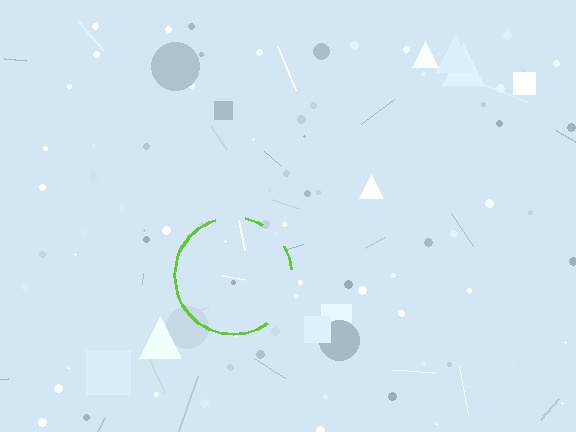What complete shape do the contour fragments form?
The contour fragments form a circle.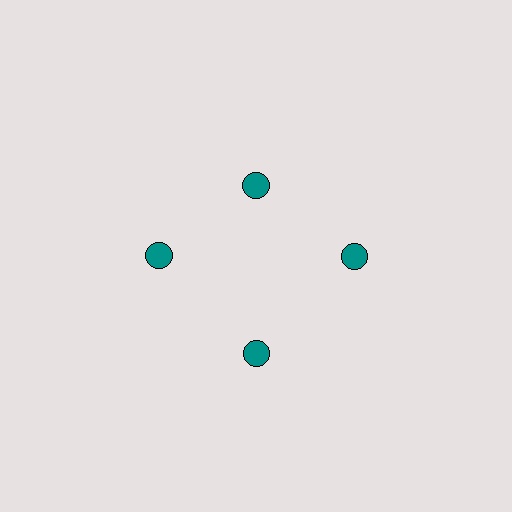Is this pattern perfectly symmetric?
No. The 4 teal circles are arranged in a ring, but one element near the 12 o'clock position is pulled inward toward the center, breaking the 4-fold rotational symmetry.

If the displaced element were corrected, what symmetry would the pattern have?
It would have 4-fold rotational symmetry — the pattern would map onto itself every 90 degrees.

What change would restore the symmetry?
The symmetry would be restored by moving it outward, back onto the ring so that all 4 circles sit at equal angles and equal distance from the center.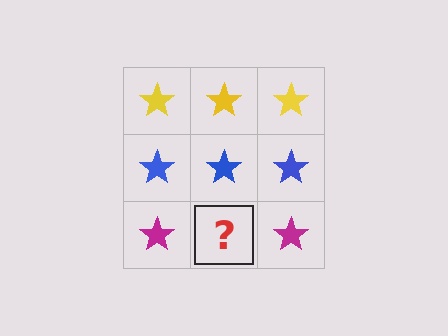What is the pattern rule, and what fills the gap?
The rule is that each row has a consistent color. The gap should be filled with a magenta star.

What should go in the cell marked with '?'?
The missing cell should contain a magenta star.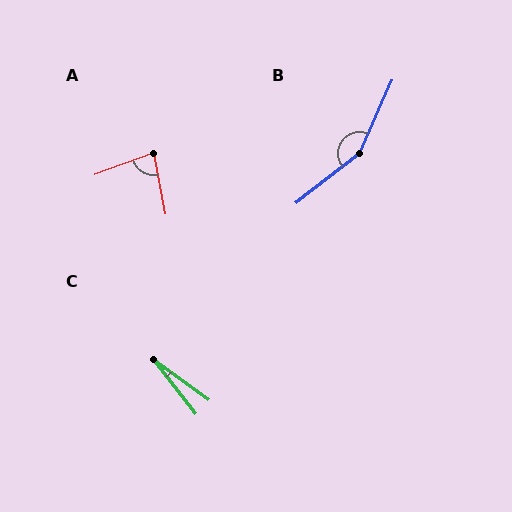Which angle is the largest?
B, at approximately 152 degrees.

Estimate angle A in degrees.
Approximately 80 degrees.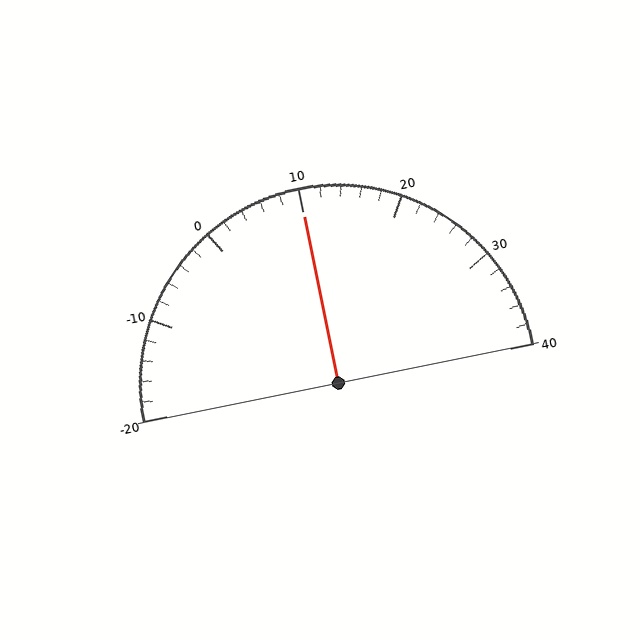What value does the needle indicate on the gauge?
The needle indicates approximately 10.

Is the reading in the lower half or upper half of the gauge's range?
The reading is in the upper half of the range (-20 to 40).